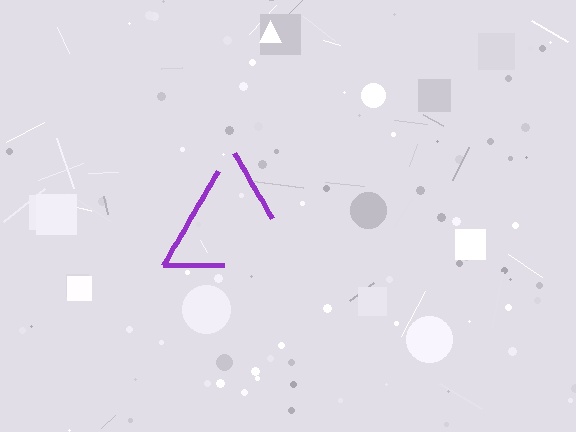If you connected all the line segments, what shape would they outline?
They would outline a triangle.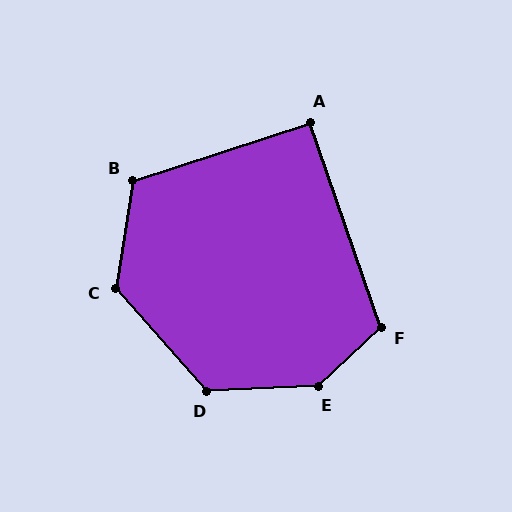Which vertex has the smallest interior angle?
A, at approximately 91 degrees.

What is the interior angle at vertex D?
Approximately 129 degrees (obtuse).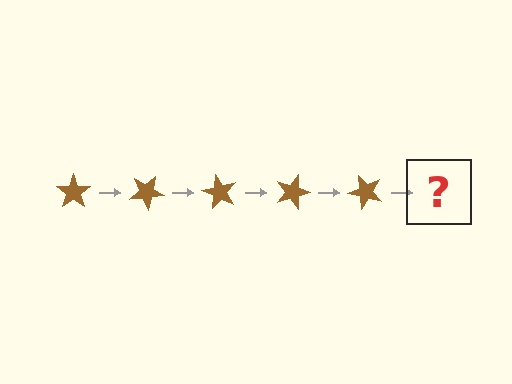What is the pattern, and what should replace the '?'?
The pattern is that the star rotates 30 degrees each step. The '?' should be a brown star rotated 150 degrees.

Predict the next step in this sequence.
The next step is a brown star rotated 150 degrees.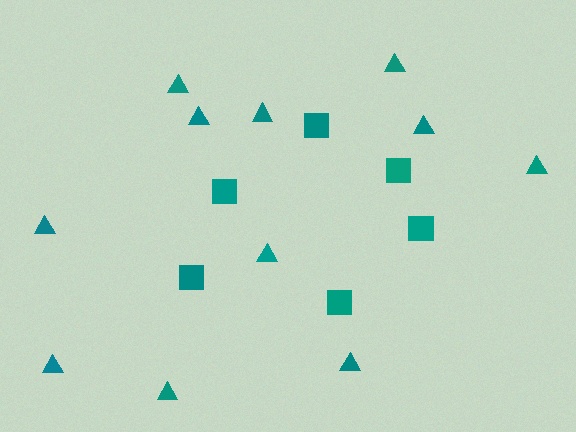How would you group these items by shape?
There are 2 groups: one group of triangles (11) and one group of squares (6).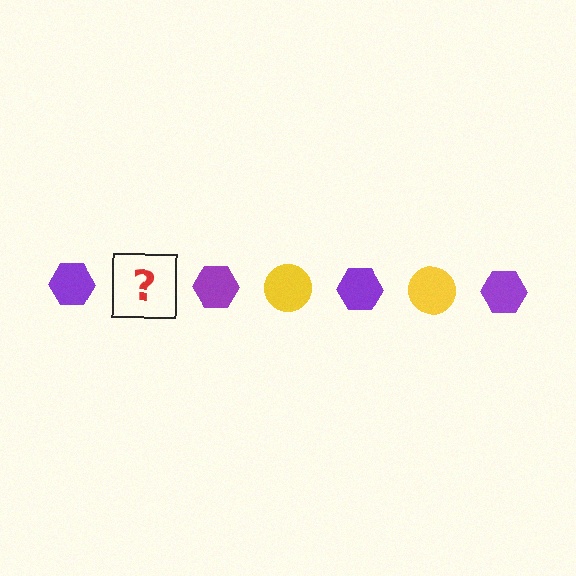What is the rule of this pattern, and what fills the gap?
The rule is that the pattern alternates between purple hexagon and yellow circle. The gap should be filled with a yellow circle.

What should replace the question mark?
The question mark should be replaced with a yellow circle.